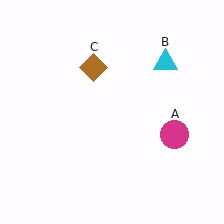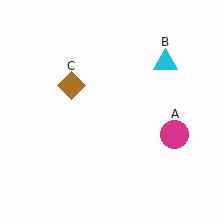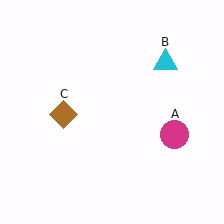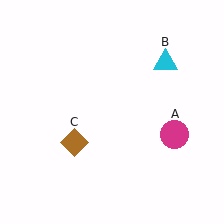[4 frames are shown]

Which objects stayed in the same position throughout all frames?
Magenta circle (object A) and cyan triangle (object B) remained stationary.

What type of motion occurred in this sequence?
The brown diamond (object C) rotated counterclockwise around the center of the scene.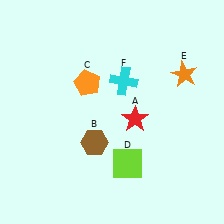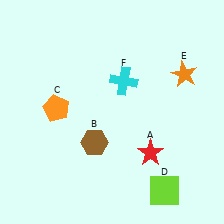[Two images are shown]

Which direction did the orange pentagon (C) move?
The orange pentagon (C) moved left.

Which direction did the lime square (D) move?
The lime square (D) moved right.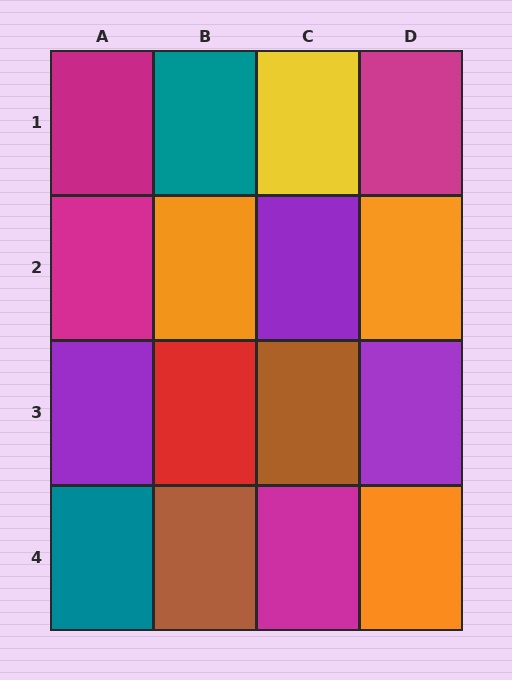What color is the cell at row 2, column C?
Purple.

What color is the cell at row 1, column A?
Magenta.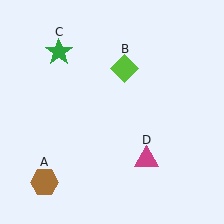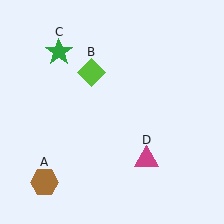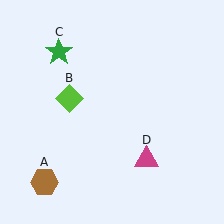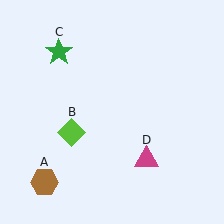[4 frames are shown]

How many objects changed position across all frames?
1 object changed position: lime diamond (object B).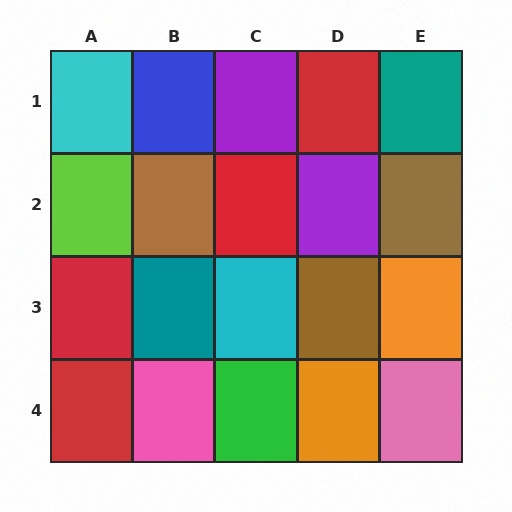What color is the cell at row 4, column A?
Red.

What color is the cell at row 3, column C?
Cyan.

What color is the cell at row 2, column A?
Lime.